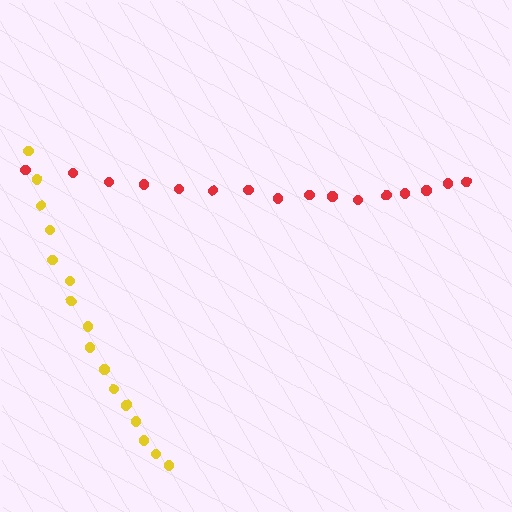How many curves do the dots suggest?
There are 2 distinct paths.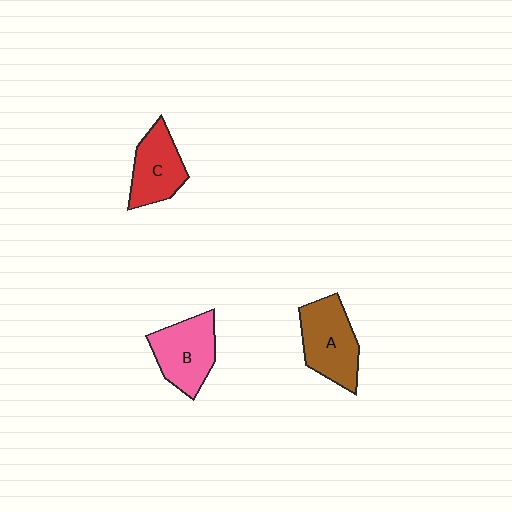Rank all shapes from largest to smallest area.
From largest to smallest: A (brown), B (pink), C (red).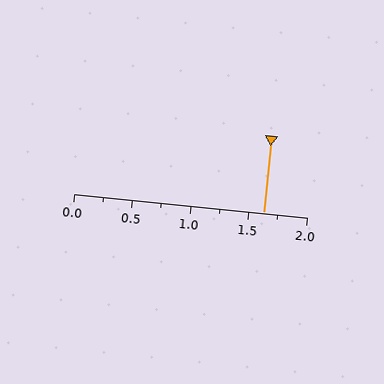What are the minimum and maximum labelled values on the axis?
The axis runs from 0.0 to 2.0.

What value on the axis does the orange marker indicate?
The marker indicates approximately 1.62.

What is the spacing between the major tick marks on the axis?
The major ticks are spaced 0.5 apart.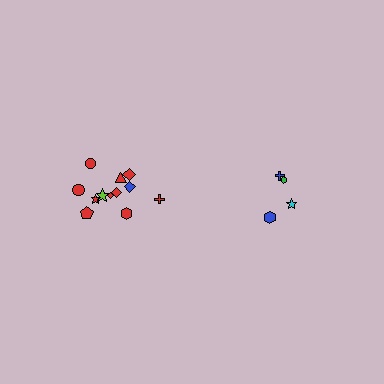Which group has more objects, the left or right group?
The left group.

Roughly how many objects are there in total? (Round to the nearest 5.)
Roughly 15 objects in total.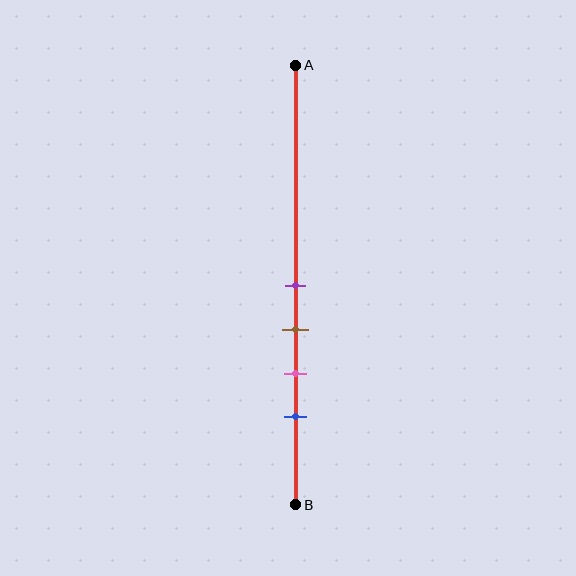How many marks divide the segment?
There are 4 marks dividing the segment.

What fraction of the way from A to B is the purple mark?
The purple mark is approximately 50% (0.5) of the way from A to B.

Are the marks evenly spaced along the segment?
Yes, the marks are approximately evenly spaced.